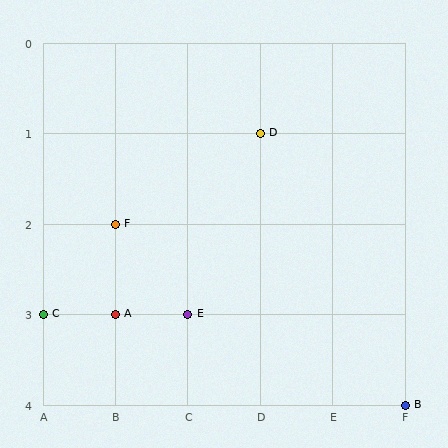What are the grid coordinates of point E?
Point E is at grid coordinates (C, 3).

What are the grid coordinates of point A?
Point A is at grid coordinates (B, 3).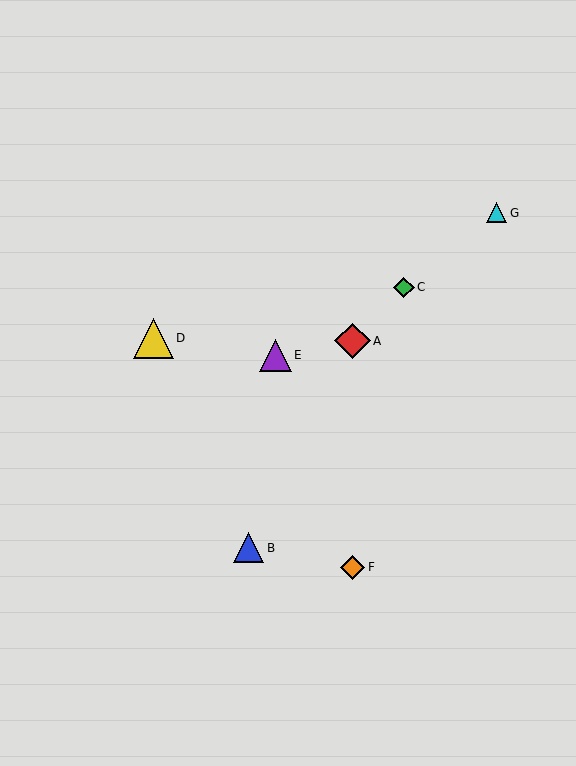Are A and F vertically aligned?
Yes, both are at x≈352.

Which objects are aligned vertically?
Objects A, F are aligned vertically.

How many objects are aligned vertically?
2 objects (A, F) are aligned vertically.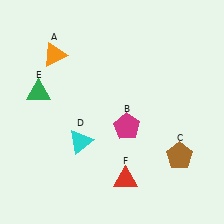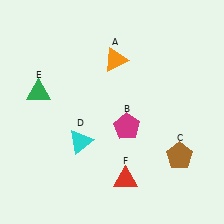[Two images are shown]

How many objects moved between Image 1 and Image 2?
1 object moved between the two images.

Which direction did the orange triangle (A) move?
The orange triangle (A) moved right.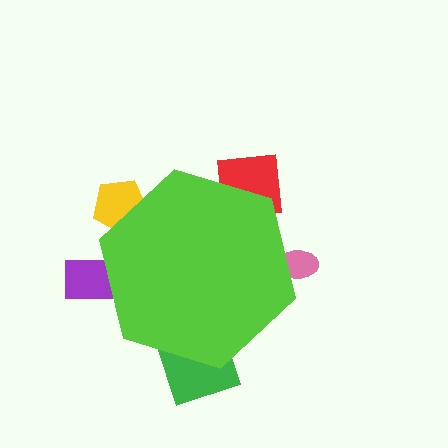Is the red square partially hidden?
Yes, the red square is partially hidden behind the lime hexagon.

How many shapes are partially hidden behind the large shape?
5 shapes are partially hidden.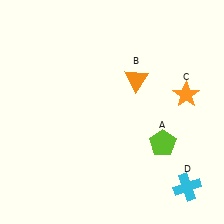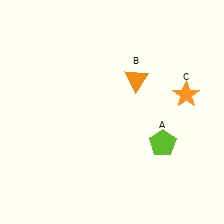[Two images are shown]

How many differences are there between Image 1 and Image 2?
There is 1 difference between the two images.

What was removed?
The cyan cross (D) was removed in Image 2.